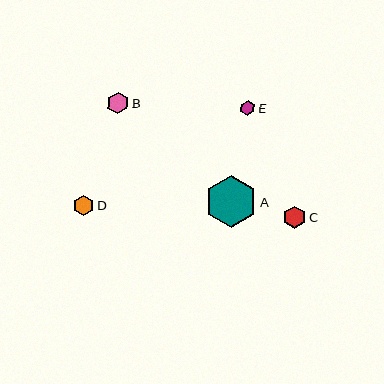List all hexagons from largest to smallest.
From largest to smallest: A, C, B, D, E.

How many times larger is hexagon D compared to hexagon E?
Hexagon D is approximately 1.3 times the size of hexagon E.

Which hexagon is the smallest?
Hexagon E is the smallest with a size of approximately 15 pixels.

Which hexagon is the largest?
Hexagon A is the largest with a size of approximately 51 pixels.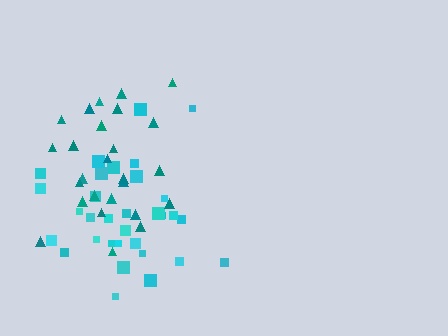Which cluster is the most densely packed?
Teal.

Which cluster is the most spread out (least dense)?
Cyan.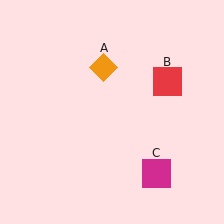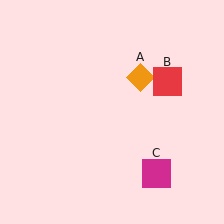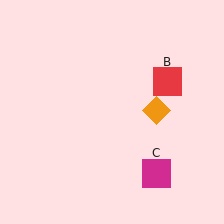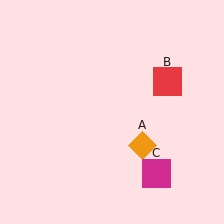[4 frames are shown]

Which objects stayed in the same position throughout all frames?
Red square (object B) and magenta square (object C) remained stationary.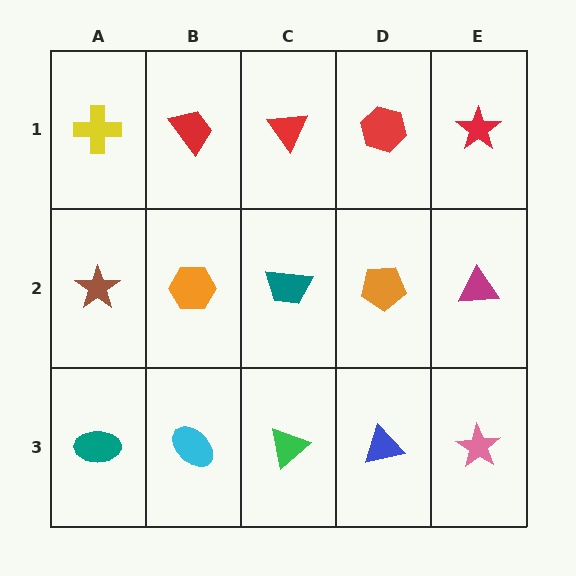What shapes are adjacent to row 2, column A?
A yellow cross (row 1, column A), a teal ellipse (row 3, column A), an orange hexagon (row 2, column B).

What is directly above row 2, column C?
A red triangle.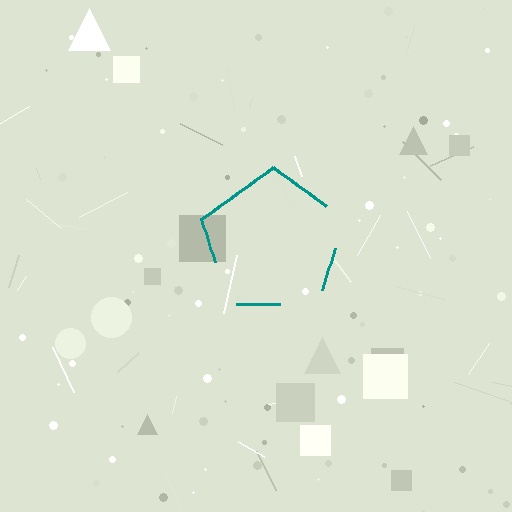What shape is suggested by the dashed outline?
The dashed outline suggests a pentagon.